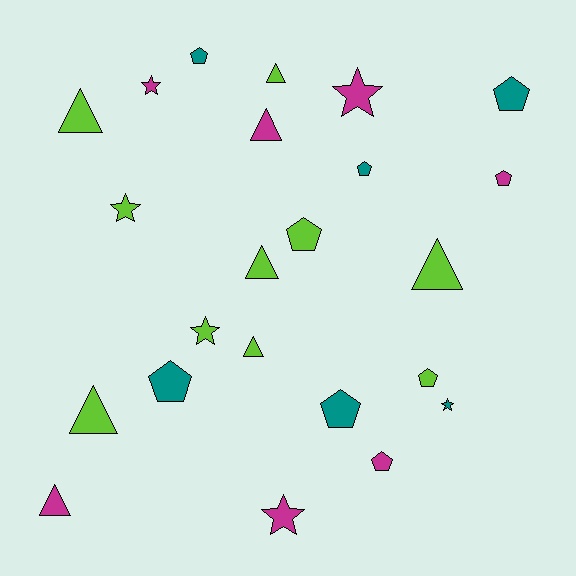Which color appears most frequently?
Lime, with 10 objects.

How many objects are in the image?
There are 23 objects.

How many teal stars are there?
There is 1 teal star.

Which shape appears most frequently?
Pentagon, with 9 objects.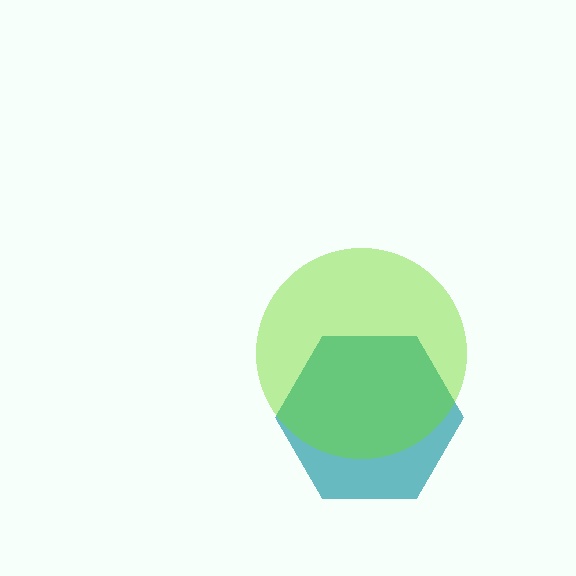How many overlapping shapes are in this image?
There are 2 overlapping shapes in the image.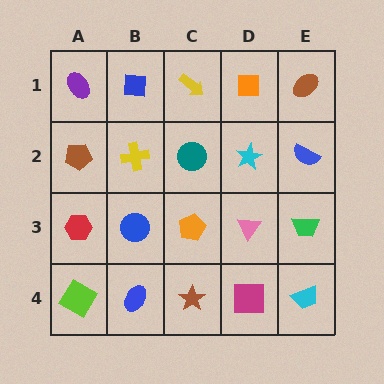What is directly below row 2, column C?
An orange pentagon.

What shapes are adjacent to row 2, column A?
A purple ellipse (row 1, column A), a red hexagon (row 3, column A), a yellow cross (row 2, column B).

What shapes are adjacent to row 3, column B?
A yellow cross (row 2, column B), a blue ellipse (row 4, column B), a red hexagon (row 3, column A), an orange pentagon (row 3, column C).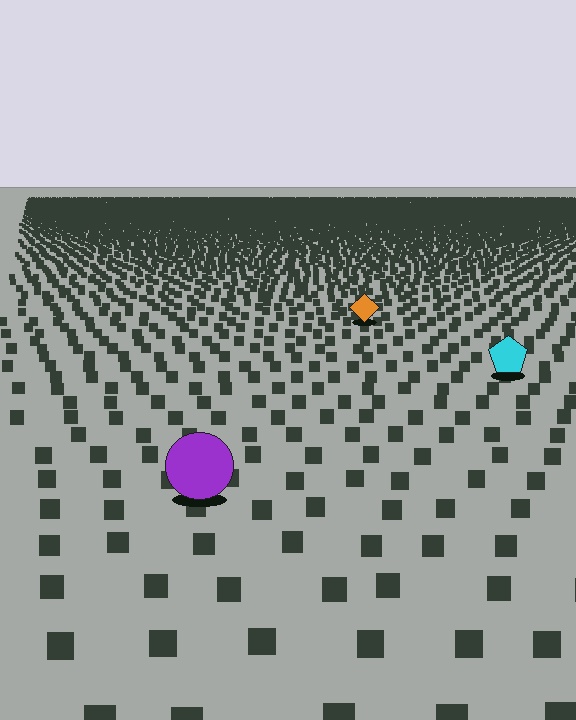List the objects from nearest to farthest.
From nearest to farthest: the purple circle, the cyan pentagon, the orange diamond.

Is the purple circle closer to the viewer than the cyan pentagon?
Yes. The purple circle is closer — you can tell from the texture gradient: the ground texture is coarser near it.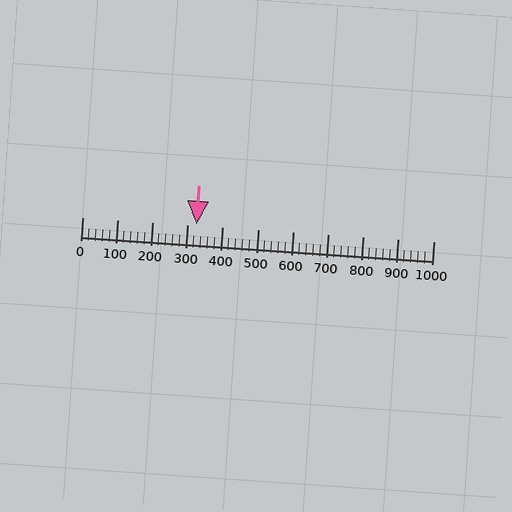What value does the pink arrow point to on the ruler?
The pink arrow points to approximately 326.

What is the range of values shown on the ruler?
The ruler shows values from 0 to 1000.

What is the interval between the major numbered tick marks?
The major tick marks are spaced 100 units apart.